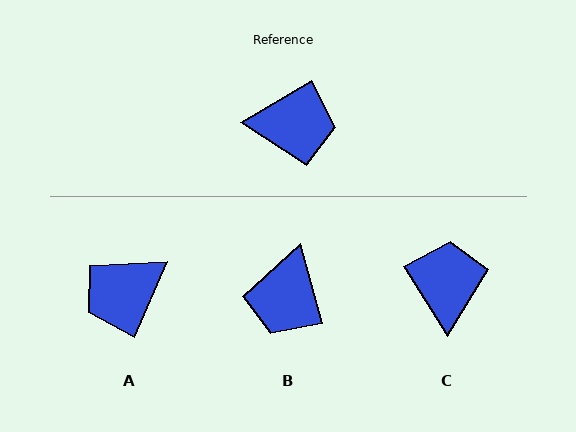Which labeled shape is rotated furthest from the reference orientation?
A, about 144 degrees away.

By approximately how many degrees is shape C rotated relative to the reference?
Approximately 91 degrees counter-clockwise.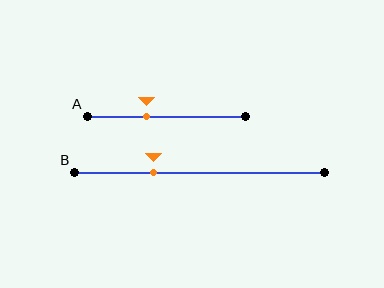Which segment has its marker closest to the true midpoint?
Segment A has its marker closest to the true midpoint.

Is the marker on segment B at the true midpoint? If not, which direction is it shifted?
No, the marker on segment B is shifted to the left by about 18% of the segment length.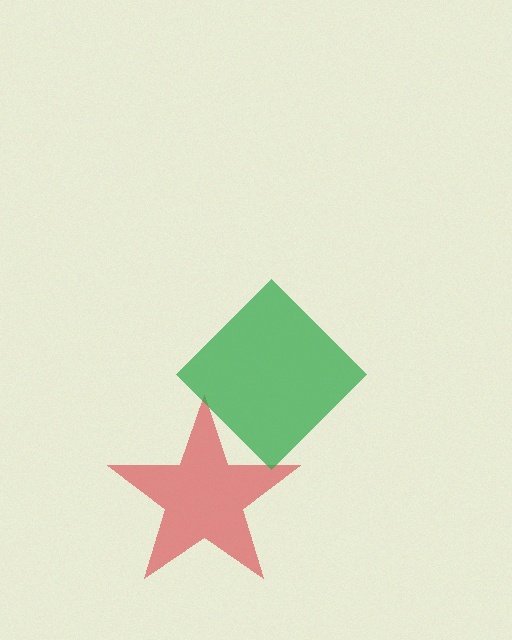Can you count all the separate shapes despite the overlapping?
Yes, there are 2 separate shapes.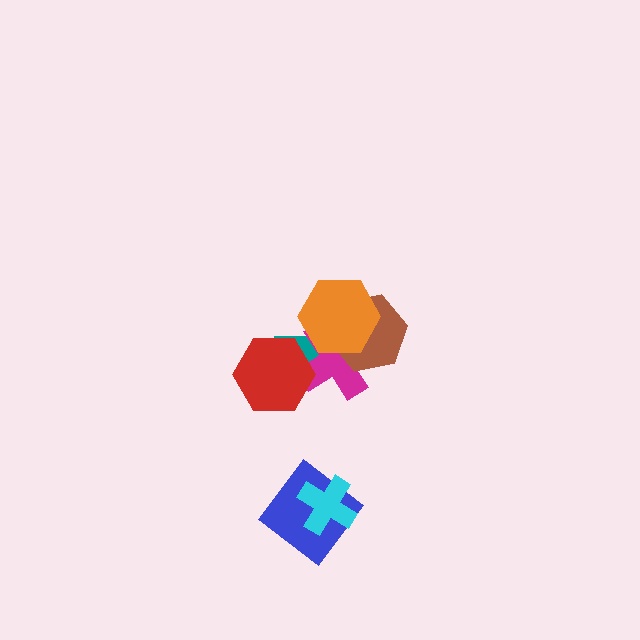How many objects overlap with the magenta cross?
4 objects overlap with the magenta cross.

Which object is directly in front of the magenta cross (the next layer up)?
The red hexagon is directly in front of the magenta cross.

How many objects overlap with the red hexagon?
2 objects overlap with the red hexagon.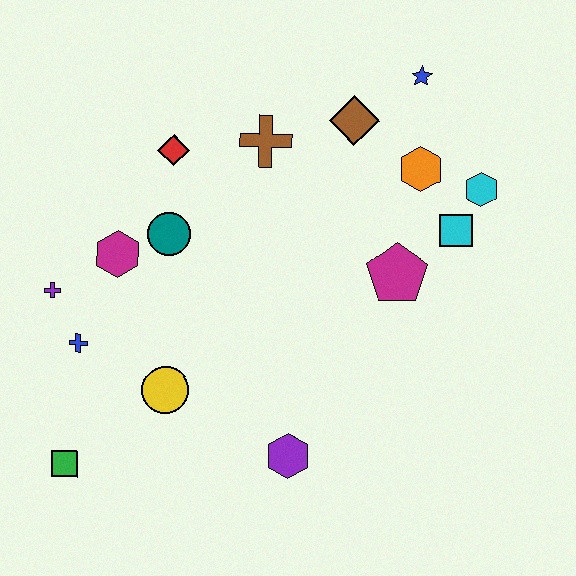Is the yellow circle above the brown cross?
No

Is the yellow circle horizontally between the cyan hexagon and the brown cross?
No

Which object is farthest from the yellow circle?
The blue star is farthest from the yellow circle.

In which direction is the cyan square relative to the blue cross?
The cyan square is to the right of the blue cross.